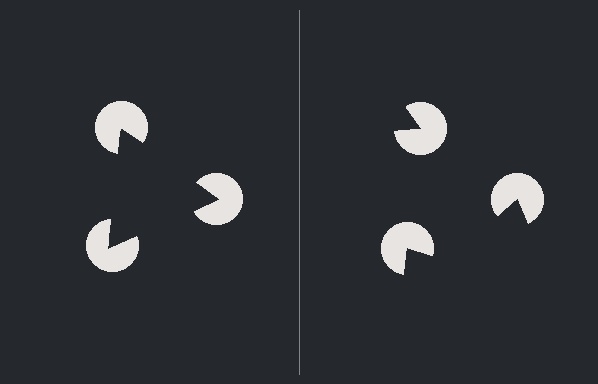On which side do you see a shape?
An illusory triangle appears on the left side. On the right side the wedge cuts are rotated, so no coherent shape forms.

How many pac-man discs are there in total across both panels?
6 — 3 on each side.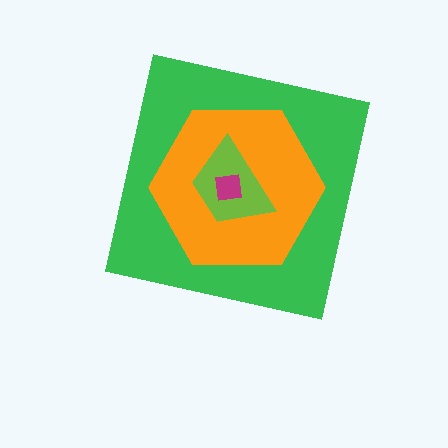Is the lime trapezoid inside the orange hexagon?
Yes.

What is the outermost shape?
The green square.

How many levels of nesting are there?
4.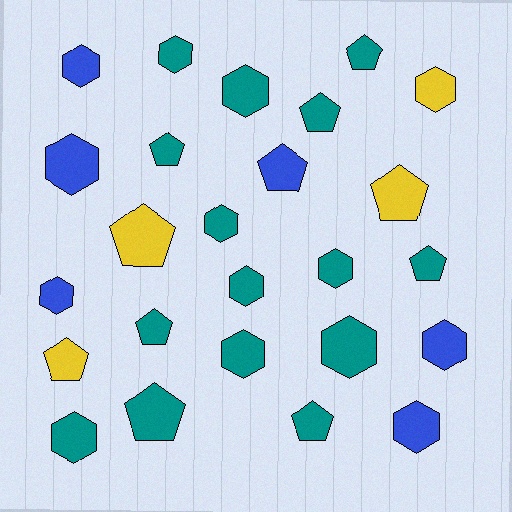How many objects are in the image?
There are 25 objects.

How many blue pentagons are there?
There is 1 blue pentagon.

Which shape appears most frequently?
Hexagon, with 14 objects.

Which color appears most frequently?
Teal, with 15 objects.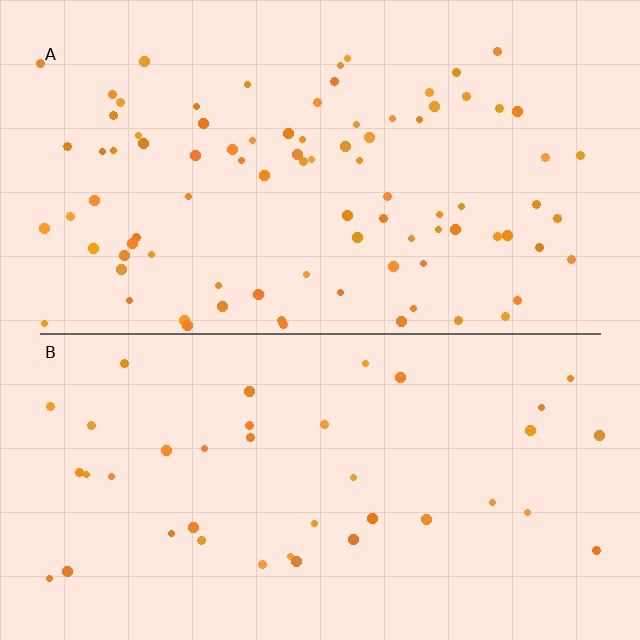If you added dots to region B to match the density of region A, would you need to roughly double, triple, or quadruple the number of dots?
Approximately double.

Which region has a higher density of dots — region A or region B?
A (the top).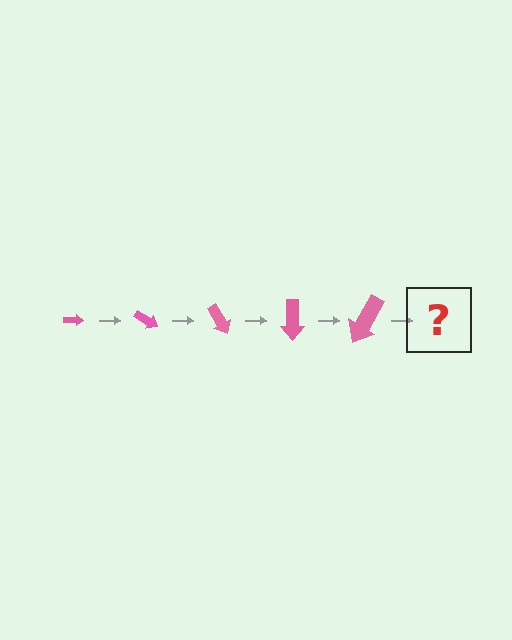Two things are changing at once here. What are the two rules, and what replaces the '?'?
The two rules are that the arrow grows larger each step and it rotates 30 degrees each step. The '?' should be an arrow, larger than the previous one and rotated 150 degrees from the start.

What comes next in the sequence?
The next element should be an arrow, larger than the previous one and rotated 150 degrees from the start.